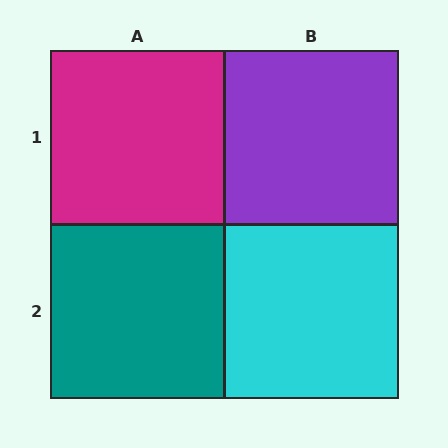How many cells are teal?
1 cell is teal.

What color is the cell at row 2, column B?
Cyan.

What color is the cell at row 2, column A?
Teal.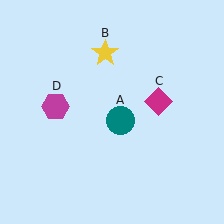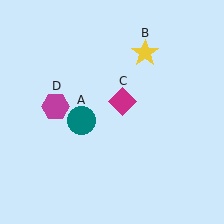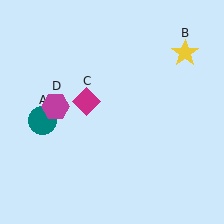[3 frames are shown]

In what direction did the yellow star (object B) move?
The yellow star (object B) moved right.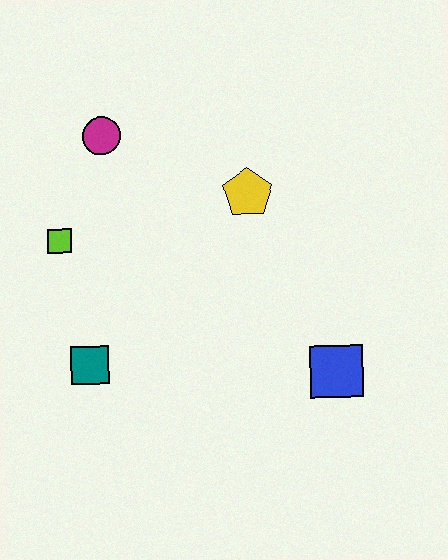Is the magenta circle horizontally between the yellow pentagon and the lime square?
Yes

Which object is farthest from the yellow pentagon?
The teal square is farthest from the yellow pentagon.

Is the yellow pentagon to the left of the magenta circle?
No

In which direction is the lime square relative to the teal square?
The lime square is above the teal square.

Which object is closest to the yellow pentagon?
The magenta circle is closest to the yellow pentagon.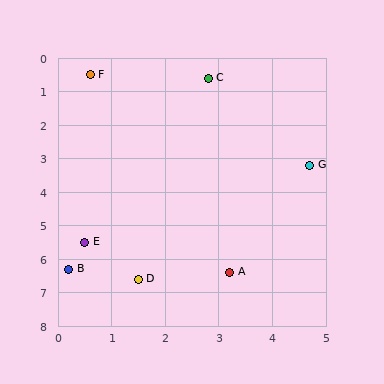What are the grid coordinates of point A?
Point A is at approximately (3.2, 6.4).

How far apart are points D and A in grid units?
Points D and A are about 1.7 grid units apart.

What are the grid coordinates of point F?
Point F is at approximately (0.6, 0.5).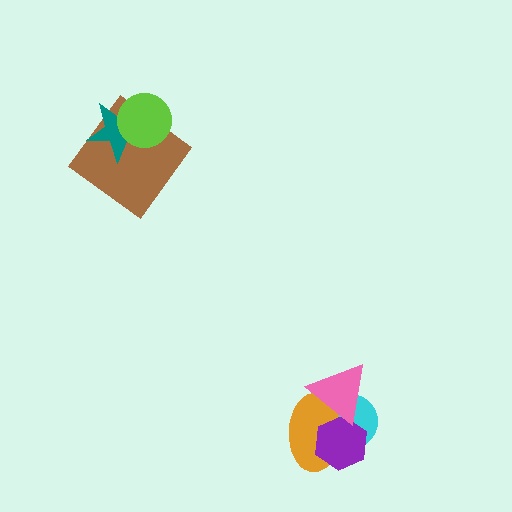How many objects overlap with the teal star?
2 objects overlap with the teal star.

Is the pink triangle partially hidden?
No, no other shape covers it.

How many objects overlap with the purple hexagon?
3 objects overlap with the purple hexagon.